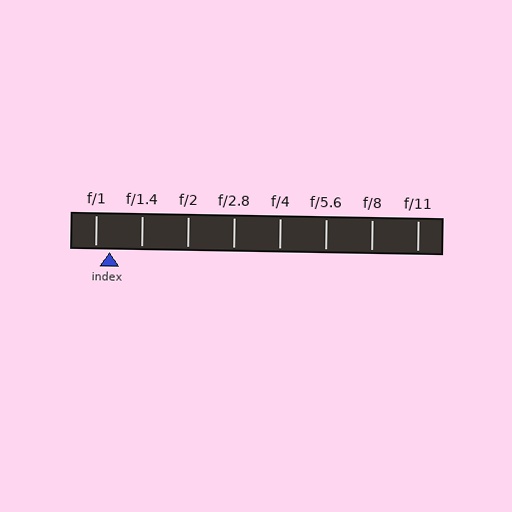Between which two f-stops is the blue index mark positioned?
The index mark is between f/1 and f/1.4.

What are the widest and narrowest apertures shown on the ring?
The widest aperture shown is f/1 and the narrowest is f/11.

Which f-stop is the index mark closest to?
The index mark is closest to f/1.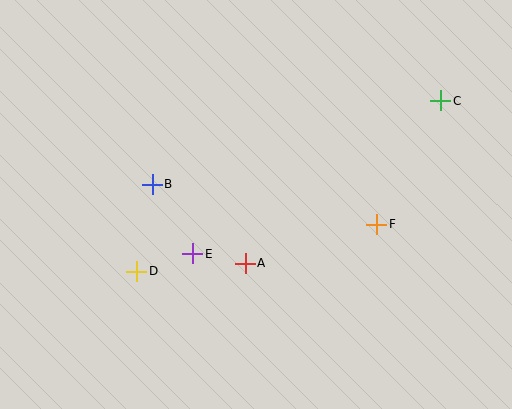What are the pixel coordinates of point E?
Point E is at (193, 254).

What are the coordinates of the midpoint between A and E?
The midpoint between A and E is at (219, 258).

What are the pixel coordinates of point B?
Point B is at (152, 184).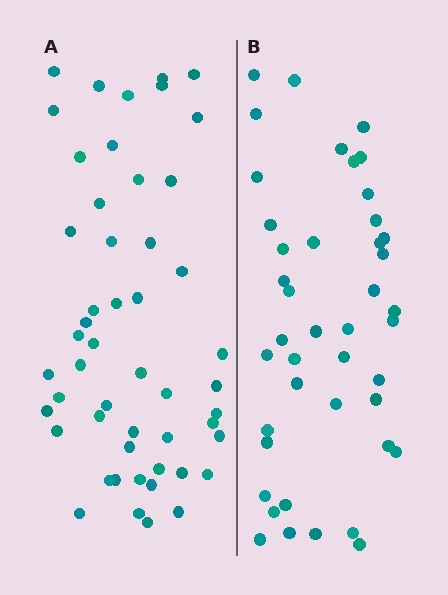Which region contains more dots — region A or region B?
Region A (the left region) has more dots.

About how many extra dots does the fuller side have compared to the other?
Region A has roughly 8 or so more dots than region B.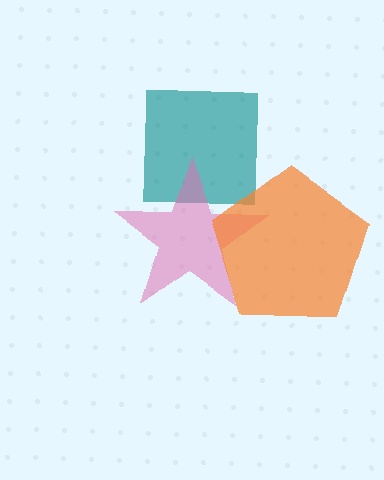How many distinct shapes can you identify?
There are 3 distinct shapes: a teal square, a pink star, an orange pentagon.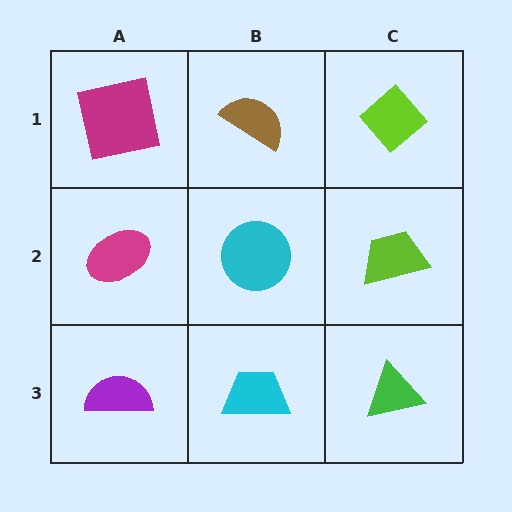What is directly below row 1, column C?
A lime trapezoid.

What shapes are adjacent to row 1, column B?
A cyan circle (row 2, column B), a magenta square (row 1, column A), a lime diamond (row 1, column C).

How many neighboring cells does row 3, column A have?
2.